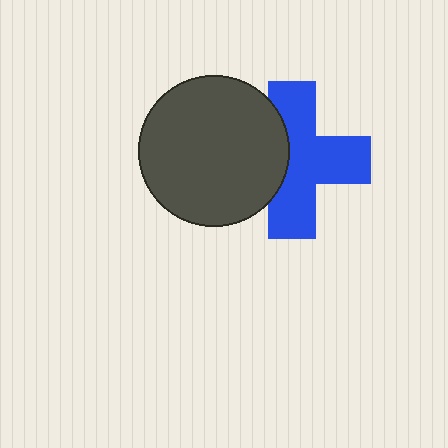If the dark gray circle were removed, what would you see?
You would see the complete blue cross.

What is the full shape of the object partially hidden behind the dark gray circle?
The partially hidden object is a blue cross.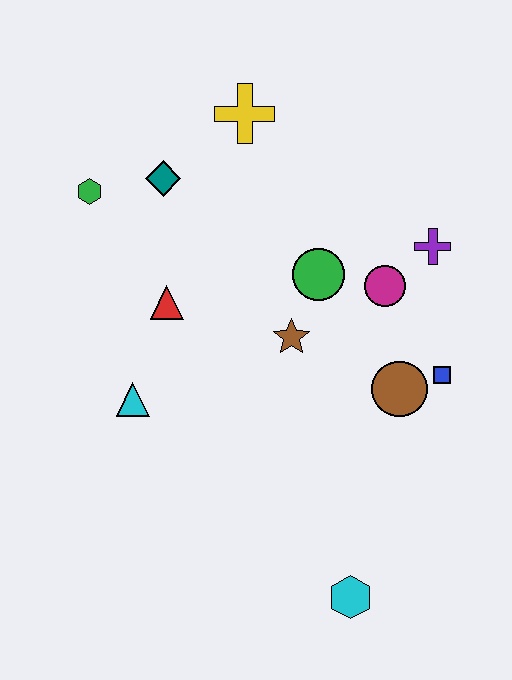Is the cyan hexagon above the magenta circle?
No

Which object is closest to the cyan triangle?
The red triangle is closest to the cyan triangle.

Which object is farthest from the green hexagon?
The cyan hexagon is farthest from the green hexagon.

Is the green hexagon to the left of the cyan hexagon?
Yes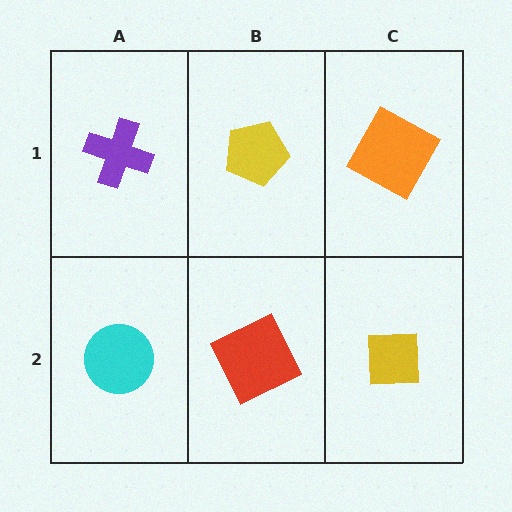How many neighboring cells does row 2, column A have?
2.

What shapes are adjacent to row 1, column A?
A cyan circle (row 2, column A), a yellow pentagon (row 1, column B).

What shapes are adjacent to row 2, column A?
A purple cross (row 1, column A), a red square (row 2, column B).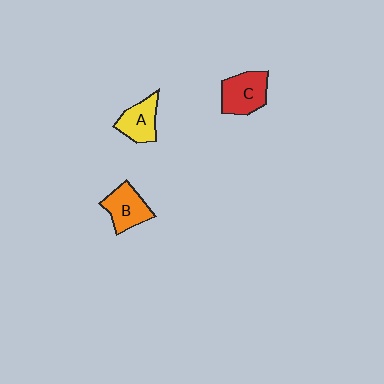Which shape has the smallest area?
Shape A (yellow).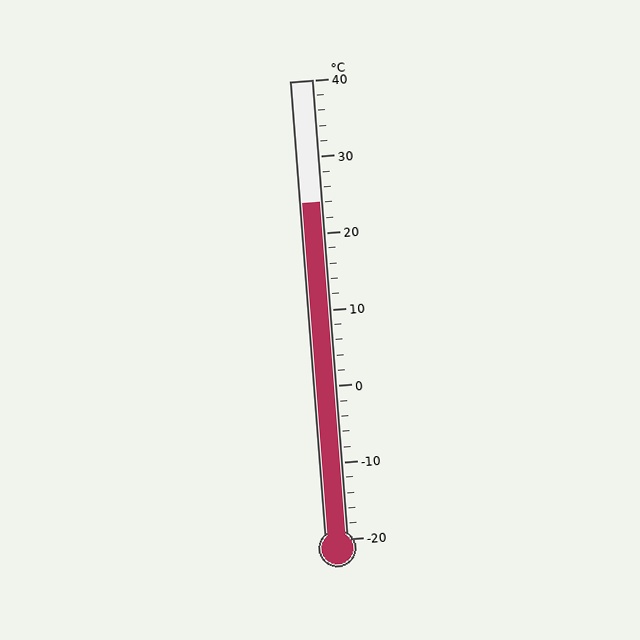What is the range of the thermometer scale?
The thermometer scale ranges from -20°C to 40°C.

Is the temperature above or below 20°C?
The temperature is above 20°C.